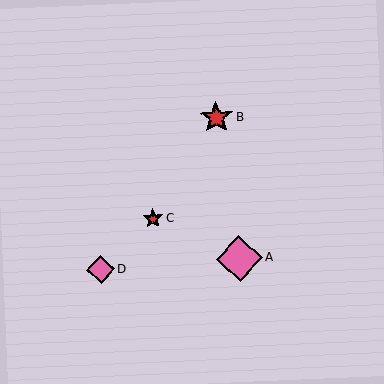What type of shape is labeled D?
Shape D is a pink diamond.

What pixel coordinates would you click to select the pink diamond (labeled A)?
Click at (239, 259) to select the pink diamond A.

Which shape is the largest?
The pink diamond (labeled A) is the largest.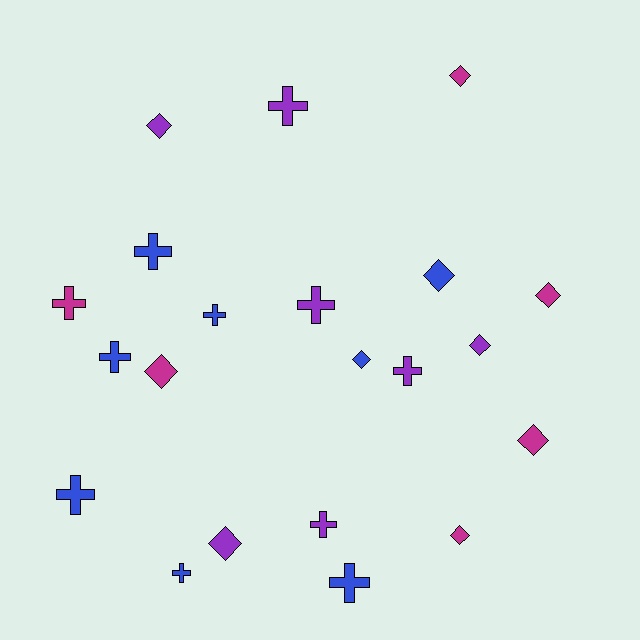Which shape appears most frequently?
Cross, with 11 objects.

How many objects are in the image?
There are 21 objects.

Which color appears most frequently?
Blue, with 8 objects.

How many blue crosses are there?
There are 6 blue crosses.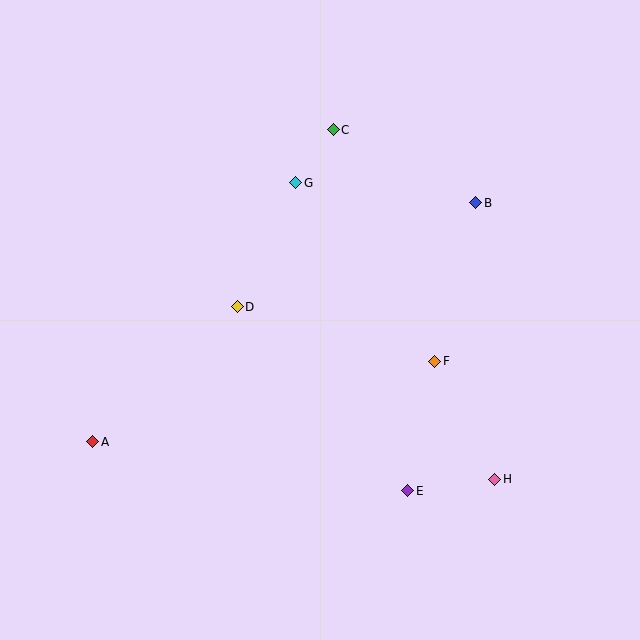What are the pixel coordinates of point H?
Point H is at (495, 479).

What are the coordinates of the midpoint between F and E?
The midpoint between F and E is at (421, 426).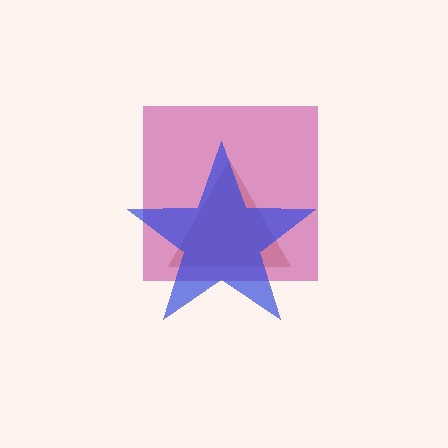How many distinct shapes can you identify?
There are 3 distinct shapes: a brown triangle, a magenta square, a blue star.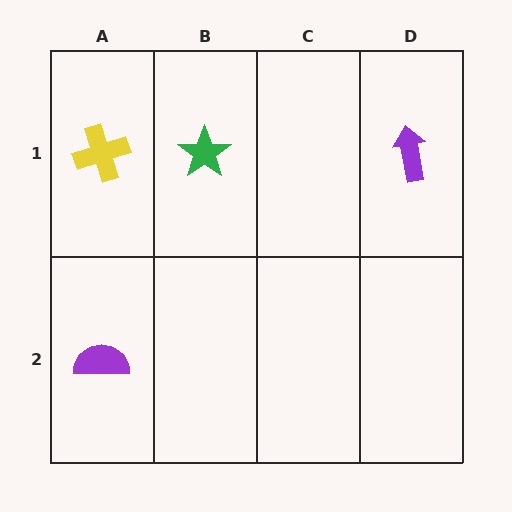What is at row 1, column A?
A yellow cross.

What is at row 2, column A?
A purple semicircle.